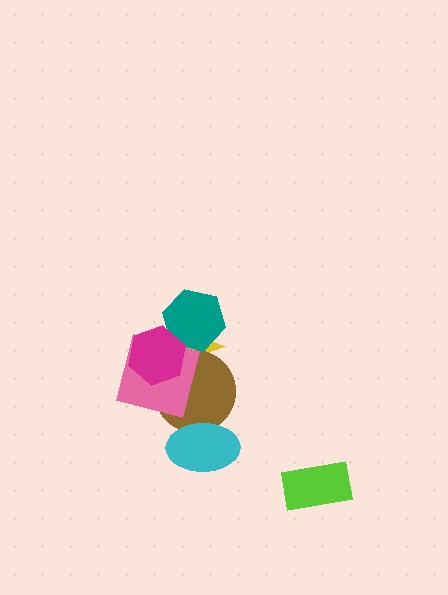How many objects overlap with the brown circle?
4 objects overlap with the brown circle.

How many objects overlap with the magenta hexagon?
4 objects overlap with the magenta hexagon.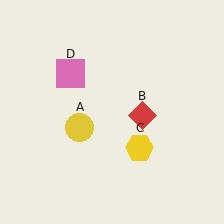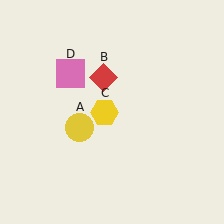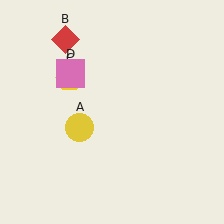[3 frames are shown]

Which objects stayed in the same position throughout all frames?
Yellow circle (object A) and pink square (object D) remained stationary.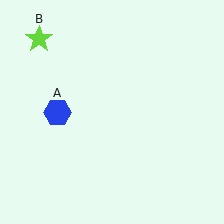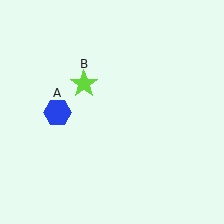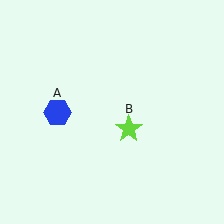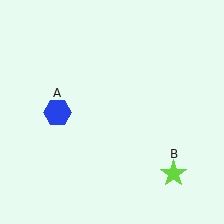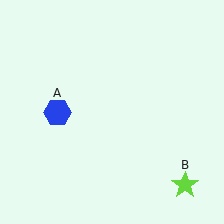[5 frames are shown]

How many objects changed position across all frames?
1 object changed position: lime star (object B).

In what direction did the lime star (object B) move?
The lime star (object B) moved down and to the right.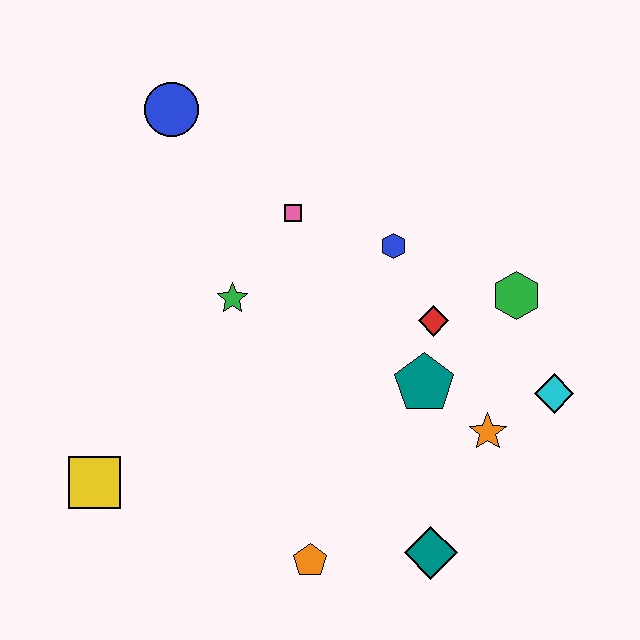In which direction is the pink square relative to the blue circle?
The pink square is to the right of the blue circle.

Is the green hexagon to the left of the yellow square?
No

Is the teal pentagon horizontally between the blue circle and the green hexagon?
Yes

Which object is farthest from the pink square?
The teal diamond is farthest from the pink square.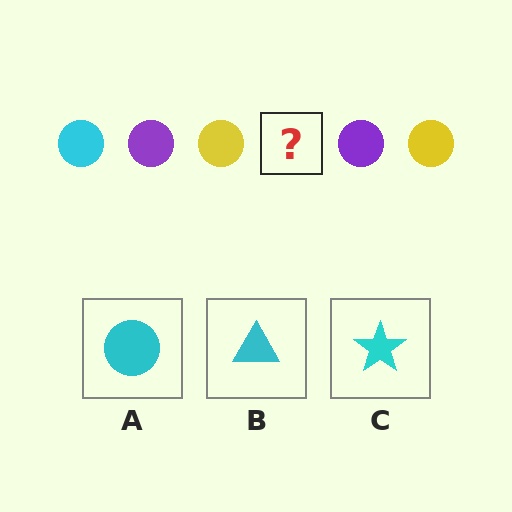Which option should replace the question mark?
Option A.